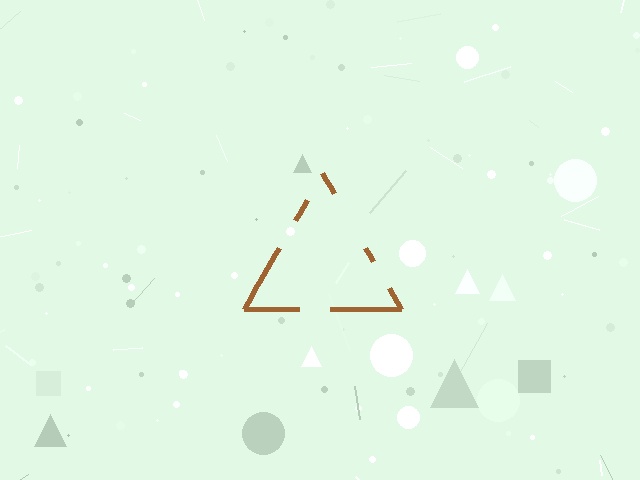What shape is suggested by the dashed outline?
The dashed outline suggests a triangle.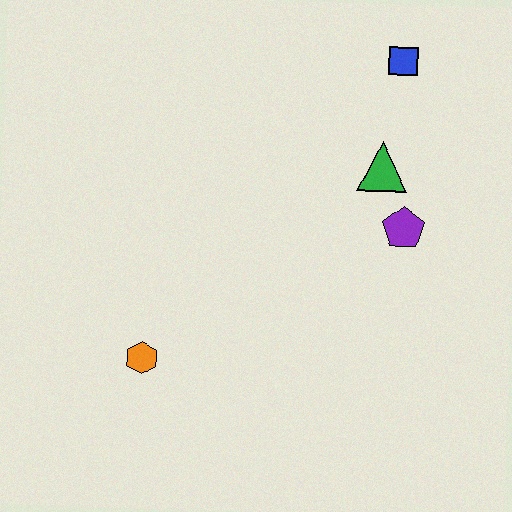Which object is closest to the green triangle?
The purple pentagon is closest to the green triangle.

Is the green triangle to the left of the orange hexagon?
No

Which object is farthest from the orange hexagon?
The blue square is farthest from the orange hexagon.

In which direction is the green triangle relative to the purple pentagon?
The green triangle is above the purple pentagon.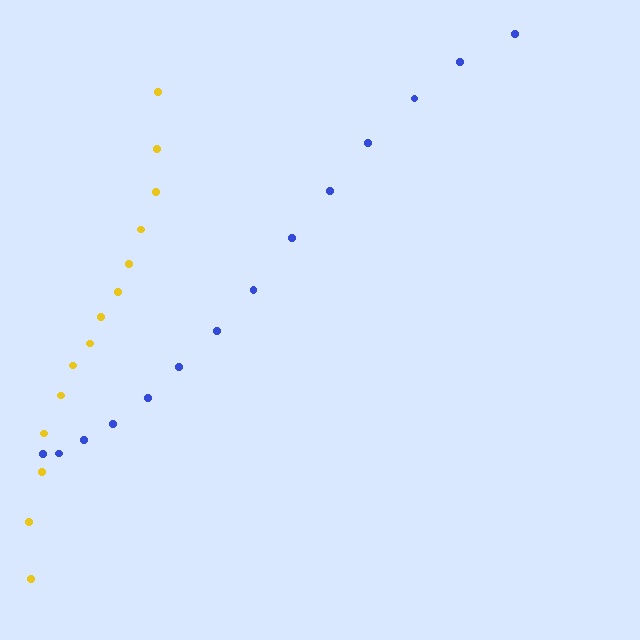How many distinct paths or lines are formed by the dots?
There are 2 distinct paths.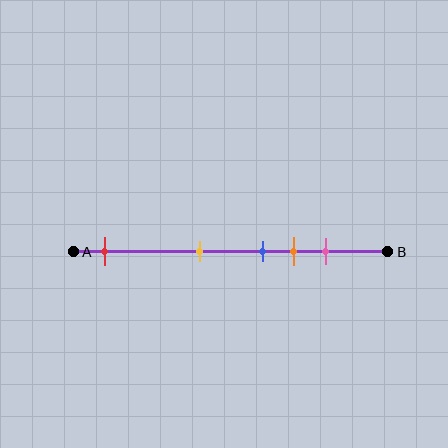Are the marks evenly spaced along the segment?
No, the marks are not evenly spaced.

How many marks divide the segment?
There are 5 marks dividing the segment.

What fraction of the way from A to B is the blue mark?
The blue mark is approximately 60% (0.6) of the way from A to B.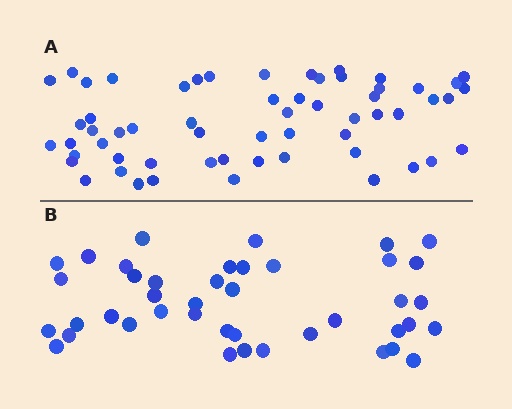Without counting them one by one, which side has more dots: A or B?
Region A (the top region) has more dots.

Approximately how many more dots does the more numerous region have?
Region A has approximately 15 more dots than region B.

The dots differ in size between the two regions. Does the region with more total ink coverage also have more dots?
No. Region B has more total ink coverage because its dots are larger, but region A actually contains more individual dots. Total area can be misleading — the number of items is what matters here.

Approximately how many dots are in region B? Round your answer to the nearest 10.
About 40 dots. (The exact count is 42, which rounds to 40.)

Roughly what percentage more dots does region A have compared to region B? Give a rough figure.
About 40% more.